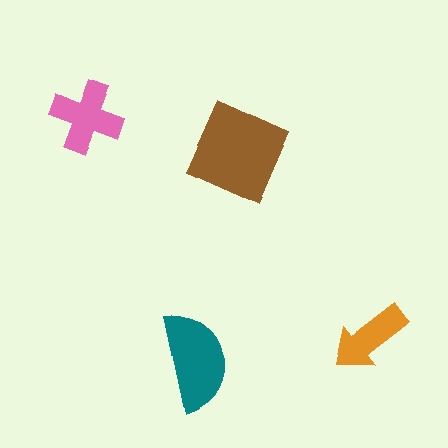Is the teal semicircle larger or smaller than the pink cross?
Larger.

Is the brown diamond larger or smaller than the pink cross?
Larger.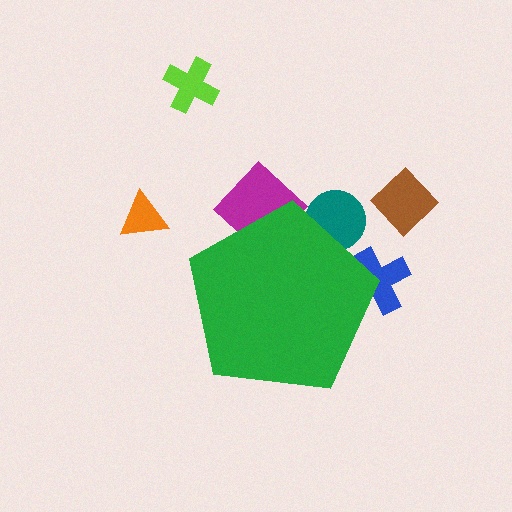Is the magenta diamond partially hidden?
Yes, the magenta diamond is partially hidden behind the green pentagon.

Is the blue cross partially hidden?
Yes, the blue cross is partially hidden behind the green pentagon.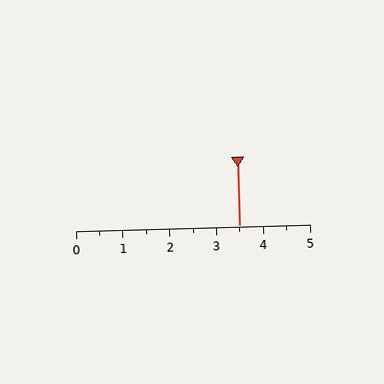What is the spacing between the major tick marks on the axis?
The major ticks are spaced 1 apart.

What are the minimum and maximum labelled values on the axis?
The axis runs from 0 to 5.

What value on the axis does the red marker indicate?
The marker indicates approximately 3.5.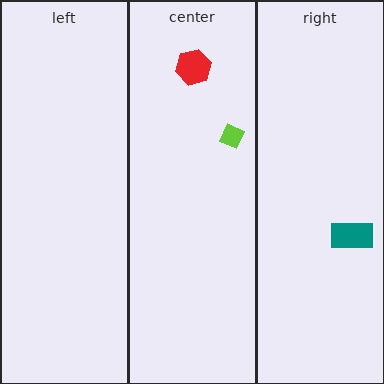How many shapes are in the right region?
1.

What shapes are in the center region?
The lime diamond, the red hexagon.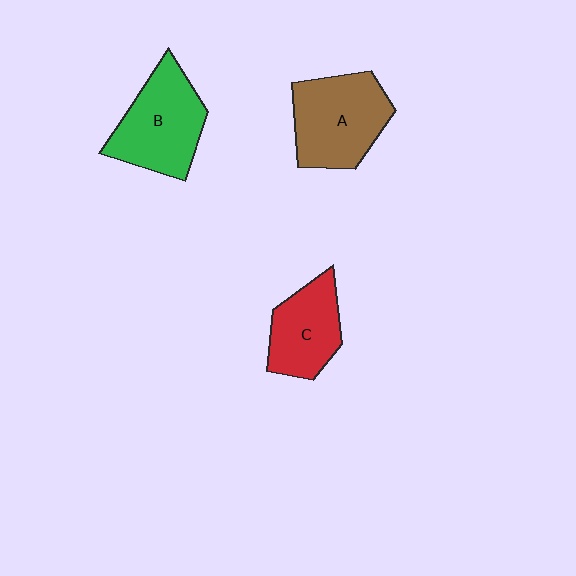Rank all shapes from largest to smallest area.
From largest to smallest: A (brown), B (green), C (red).